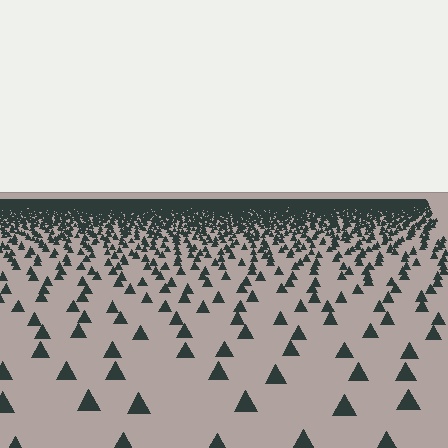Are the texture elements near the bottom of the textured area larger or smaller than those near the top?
Larger. Near the bottom, elements are closer to the viewer and appear at a bigger on-screen size.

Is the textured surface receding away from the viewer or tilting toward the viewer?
The surface is receding away from the viewer. Texture elements get smaller and denser toward the top.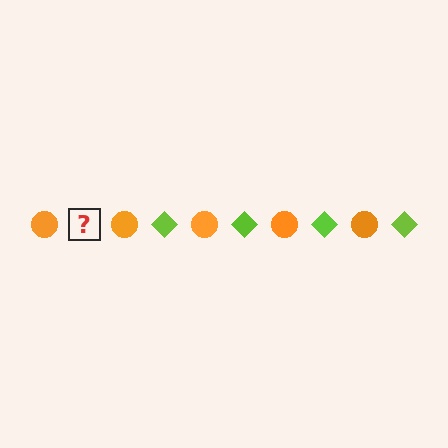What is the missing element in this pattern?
The missing element is a lime diamond.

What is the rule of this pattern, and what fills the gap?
The rule is that the pattern alternates between orange circle and lime diamond. The gap should be filled with a lime diamond.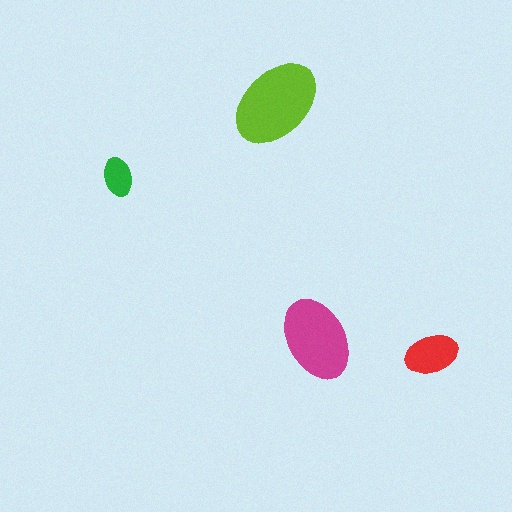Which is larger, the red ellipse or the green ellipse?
The red one.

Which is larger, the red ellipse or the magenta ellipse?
The magenta one.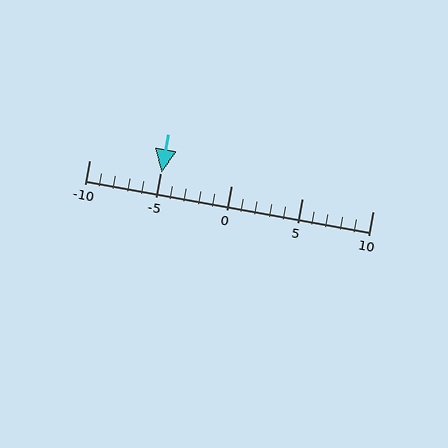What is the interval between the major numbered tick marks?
The major tick marks are spaced 5 units apart.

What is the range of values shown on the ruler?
The ruler shows values from -10 to 10.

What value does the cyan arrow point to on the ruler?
The cyan arrow points to approximately -5.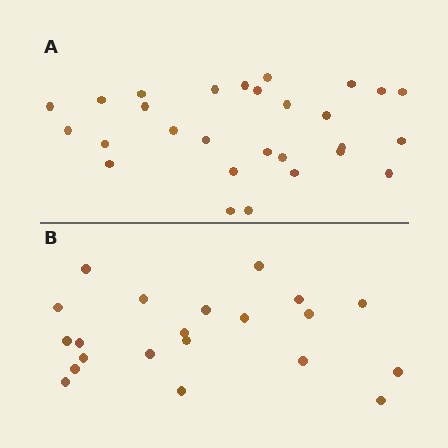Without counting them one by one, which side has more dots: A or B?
Region A (the top region) has more dots.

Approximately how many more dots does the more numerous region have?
Region A has roughly 8 or so more dots than region B.